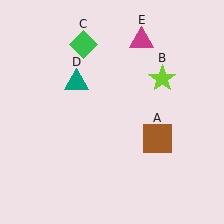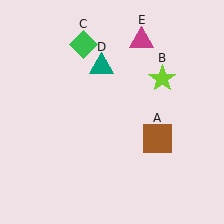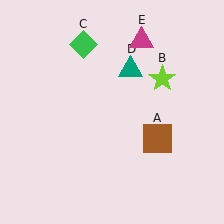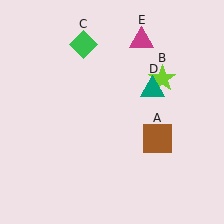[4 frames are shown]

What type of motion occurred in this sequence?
The teal triangle (object D) rotated clockwise around the center of the scene.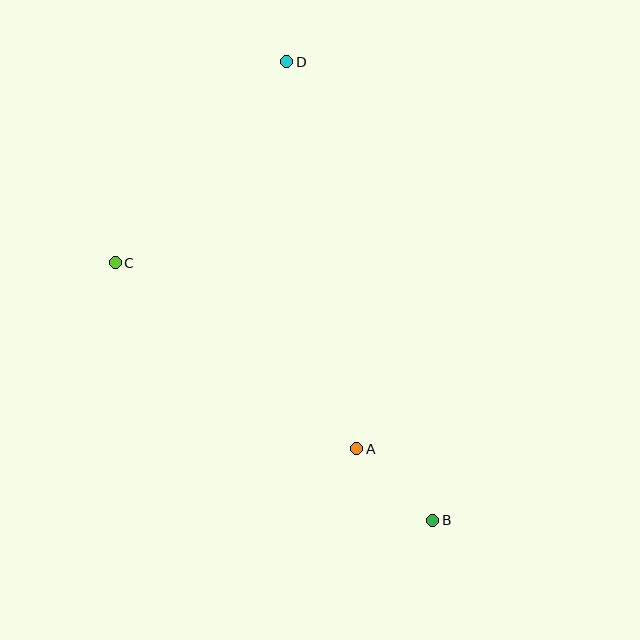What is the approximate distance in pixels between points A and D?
The distance between A and D is approximately 394 pixels.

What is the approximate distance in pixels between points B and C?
The distance between B and C is approximately 409 pixels.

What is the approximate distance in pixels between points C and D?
The distance between C and D is approximately 264 pixels.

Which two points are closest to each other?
Points A and B are closest to each other.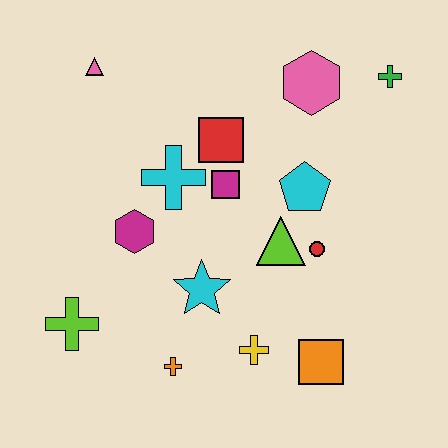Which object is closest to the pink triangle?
The cyan cross is closest to the pink triangle.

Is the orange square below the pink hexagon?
Yes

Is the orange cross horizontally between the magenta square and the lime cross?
Yes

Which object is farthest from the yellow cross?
The pink triangle is farthest from the yellow cross.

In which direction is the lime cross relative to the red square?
The lime cross is below the red square.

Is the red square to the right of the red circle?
No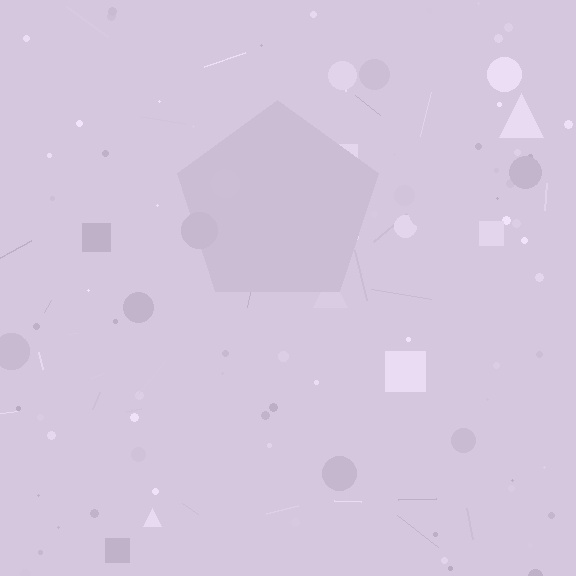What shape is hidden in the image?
A pentagon is hidden in the image.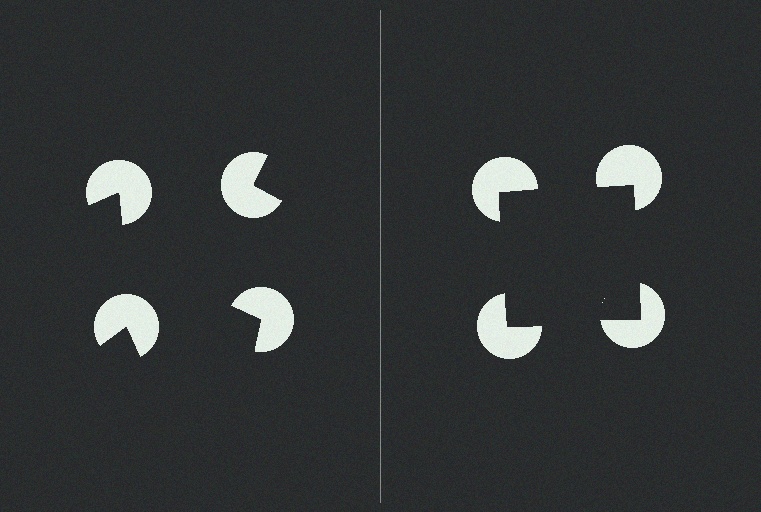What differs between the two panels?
The pac-man discs are positioned identically on both sides; only the wedge orientations differ. On the right they align to a square; on the left they are misaligned.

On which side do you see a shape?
An illusory square appears on the right side. On the left side the wedge cuts are rotated, so no coherent shape forms.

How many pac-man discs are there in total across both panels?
8 — 4 on each side.